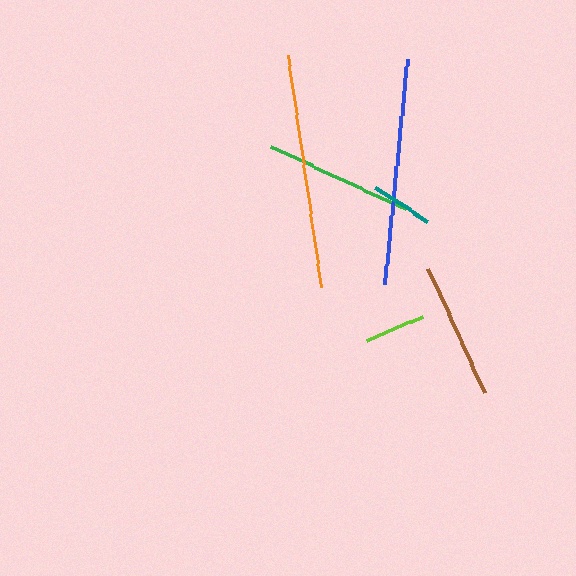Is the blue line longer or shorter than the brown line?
The blue line is longer than the brown line.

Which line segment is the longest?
The orange line is the longest at approximately 234 pixels.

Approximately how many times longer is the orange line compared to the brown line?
The orange line is approximately 1.7 times the length of the brown line.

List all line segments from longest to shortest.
From longest to shortest: orange, blue, green, brown, teal, lime.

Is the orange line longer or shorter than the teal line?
The orange line is longer than the teal line.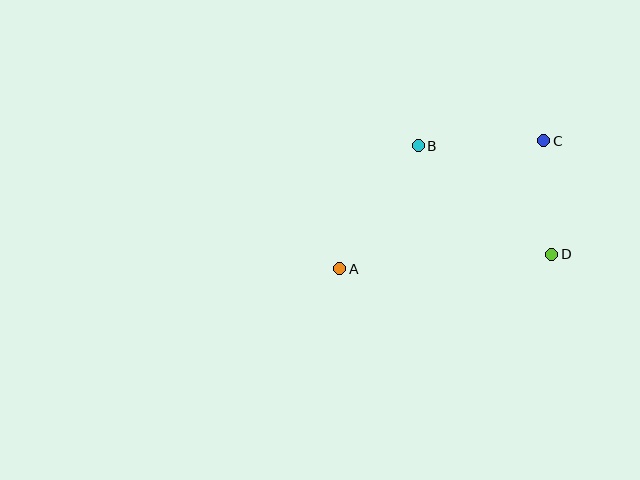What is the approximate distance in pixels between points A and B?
The distance between A and B is approximately 146 pixels.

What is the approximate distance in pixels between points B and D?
The distance between B and D is approximately 172 pixels.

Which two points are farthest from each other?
Points A and C are farthest from each other.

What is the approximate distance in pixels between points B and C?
The distance between B and C is approximately 126 pixels.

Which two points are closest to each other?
Points C and D are closest to each other.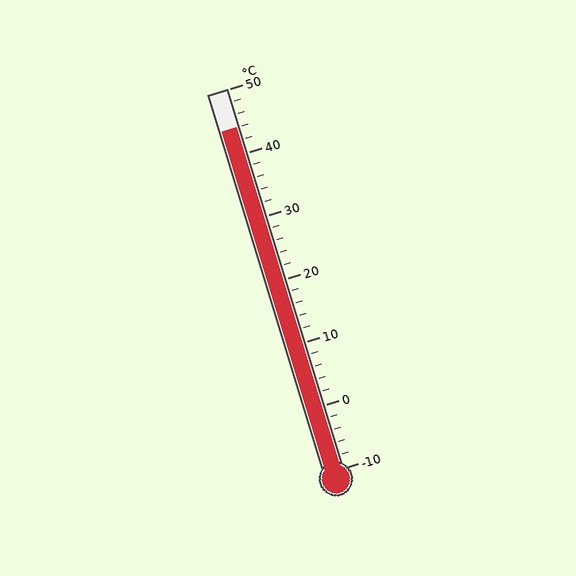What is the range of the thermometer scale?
The thermometer scale ranges from -10°C to 50°C.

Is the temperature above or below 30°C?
The temperature is above 30°C.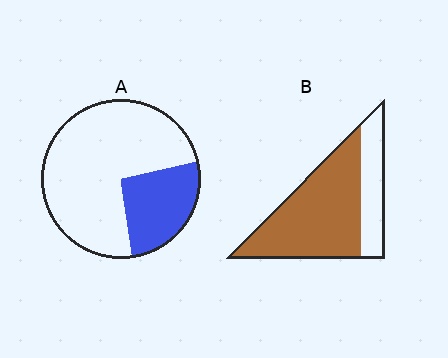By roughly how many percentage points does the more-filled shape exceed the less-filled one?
By roughly 45 percentage points (B over A).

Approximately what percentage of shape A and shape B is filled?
A is approximately 25% and B is approximately 70%.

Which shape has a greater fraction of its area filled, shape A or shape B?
Shape B.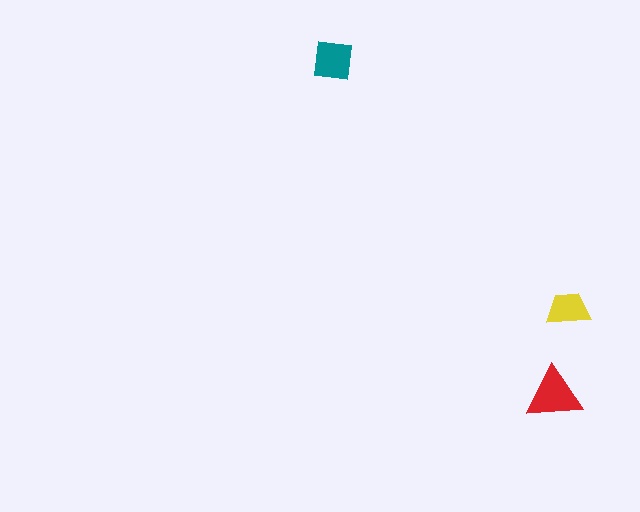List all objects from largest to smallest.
The red triangle, the teal square, the yellow trapezoid.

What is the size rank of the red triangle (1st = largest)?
1st.